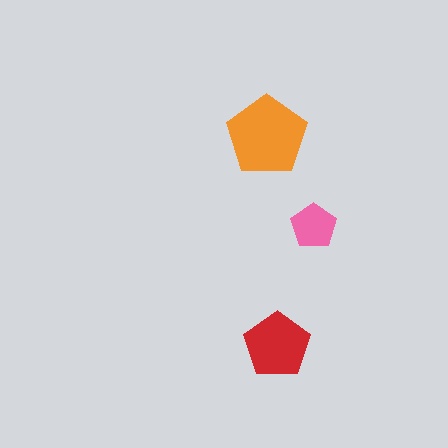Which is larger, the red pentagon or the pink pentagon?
The red one.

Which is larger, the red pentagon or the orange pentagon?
The orange one.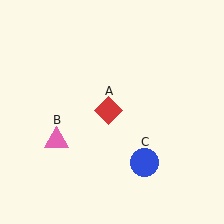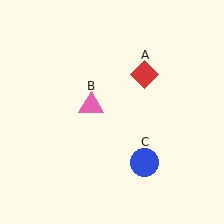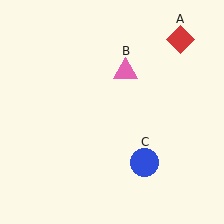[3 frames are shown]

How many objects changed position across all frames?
2 objects changed position: red diamond (object A), pink triangle (object B).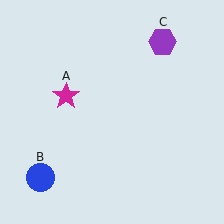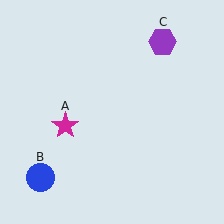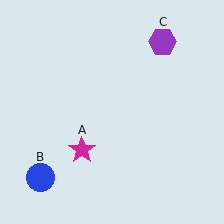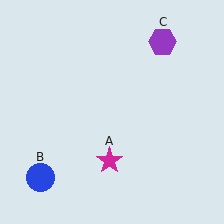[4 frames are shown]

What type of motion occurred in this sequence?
The magenta star (object A) rotated counterclockwise around the center of the scene.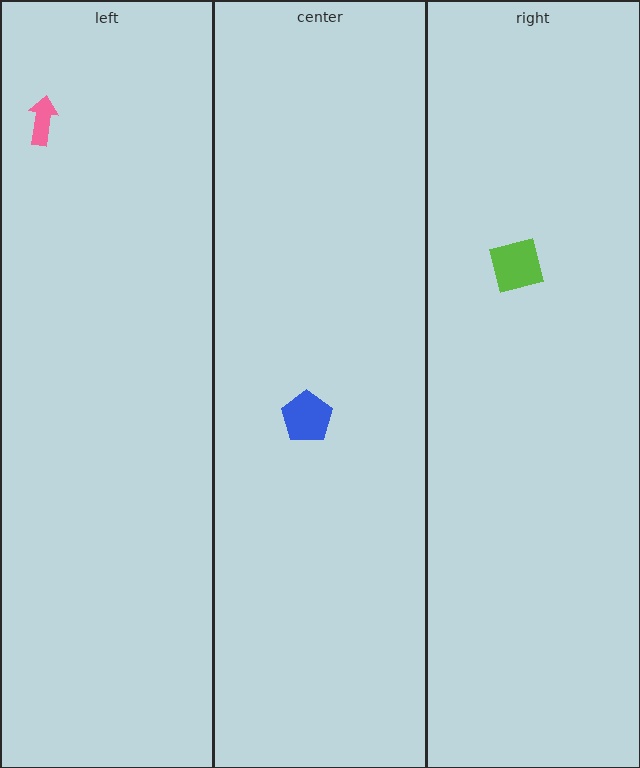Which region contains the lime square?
The right region.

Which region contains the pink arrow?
The left region.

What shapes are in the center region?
The blue pentagon.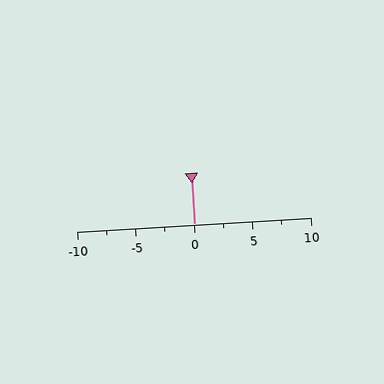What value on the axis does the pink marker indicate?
The marker indicates approximately 0.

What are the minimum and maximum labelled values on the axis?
The axis runs from -10 to 10.